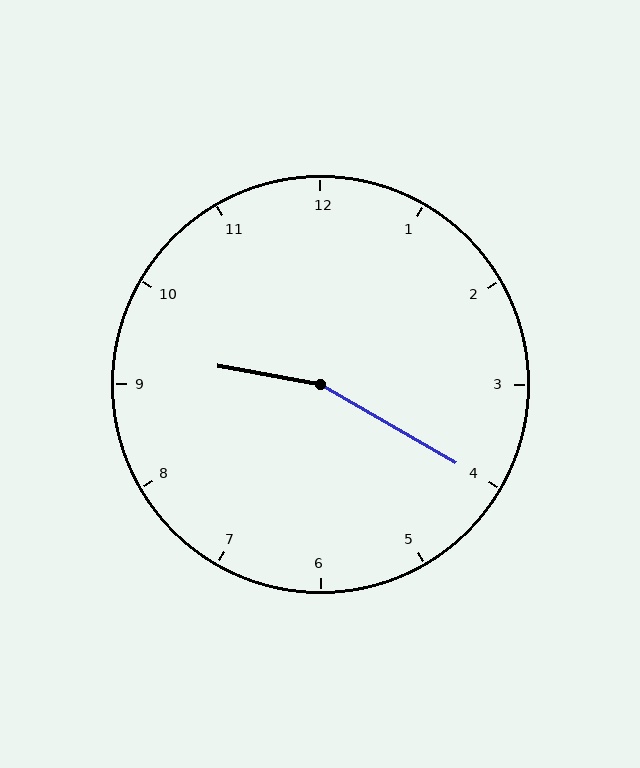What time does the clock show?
9:20.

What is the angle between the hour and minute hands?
Approximately 160 degrees.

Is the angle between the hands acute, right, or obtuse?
It is obtuse.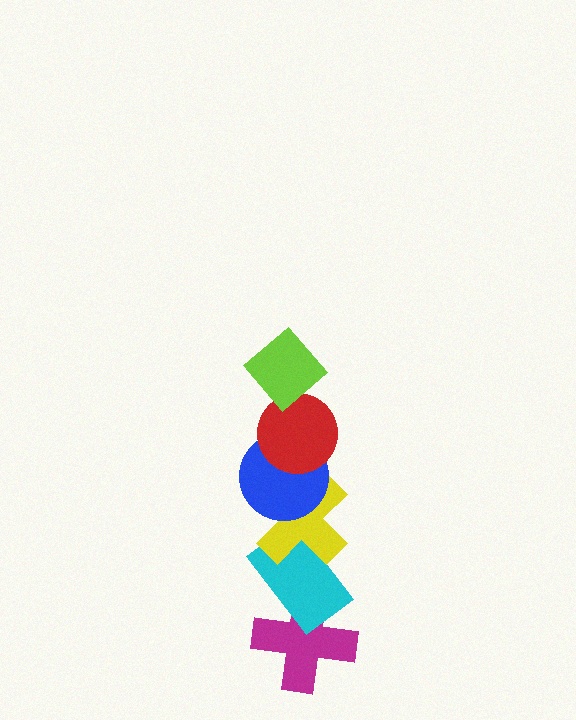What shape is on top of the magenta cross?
The cyan rectangle is on top of the magenta cross.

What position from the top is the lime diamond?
The lime diamond is 1st from the top.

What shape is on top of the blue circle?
The red circle is on top of the blue circle.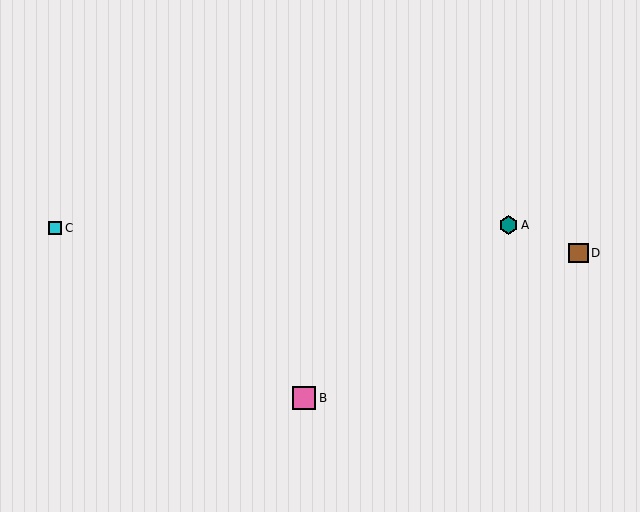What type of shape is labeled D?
Shape D is a brown square.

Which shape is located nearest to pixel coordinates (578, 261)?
The brown square (labeled D) at (579, 253) is nearest to that location.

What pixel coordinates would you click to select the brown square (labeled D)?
Click at (579, 253) to select the brown square D.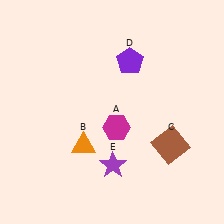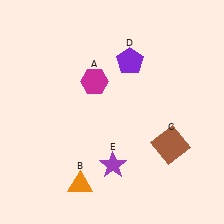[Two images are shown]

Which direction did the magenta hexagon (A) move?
The magenta hexagon (A) moved up.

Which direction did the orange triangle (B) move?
The orange triangle (B) moved down.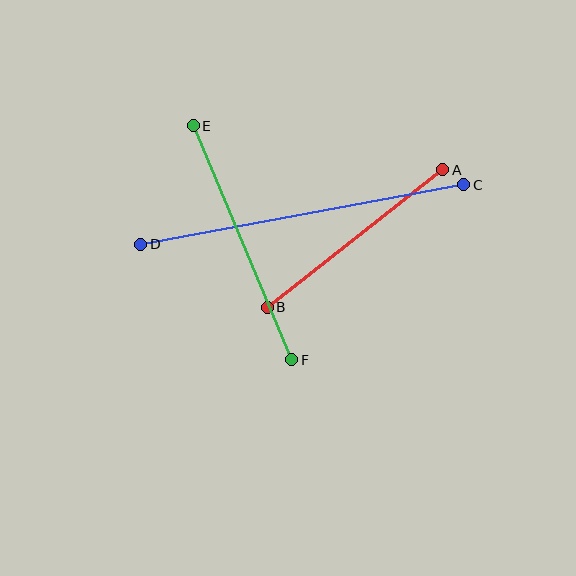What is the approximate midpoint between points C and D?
The midpoint is at approximately (302, 214) pixels.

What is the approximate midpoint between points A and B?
The midpoint is at approximately (355, 238) pixels.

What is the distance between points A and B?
The distance is approximately 223 pixels.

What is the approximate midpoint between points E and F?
The midpoint is at approximately (243, 243) pixels.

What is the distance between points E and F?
The distance is approximately 254 pixels.